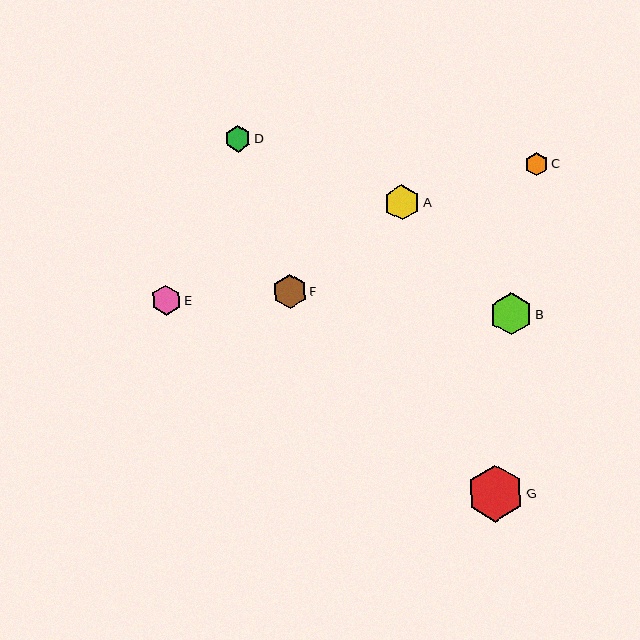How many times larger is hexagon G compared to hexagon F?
Hexagon G is approximately 1.7 times the size of hexagon F.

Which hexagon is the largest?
Hexagon G is the largest with a size of approximately 57 pixels.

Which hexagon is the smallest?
Hexagon C is the smallest with a size of approximately 23 pixels.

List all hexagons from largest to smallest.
From largest to smallest: G, B, A, F, E, D, C.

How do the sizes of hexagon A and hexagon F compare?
Hexagon A and hexagon F are approximately the same size.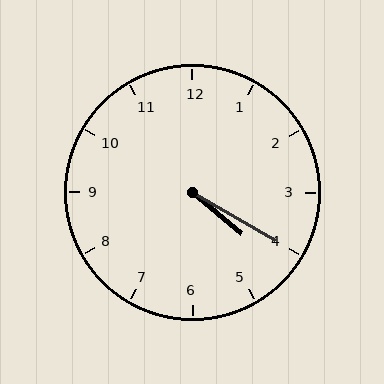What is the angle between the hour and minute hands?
Approximately 10 degrees.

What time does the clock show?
4:20.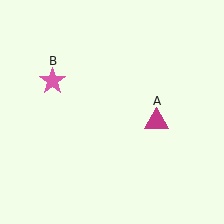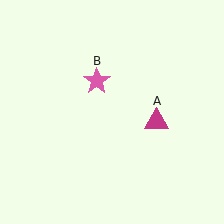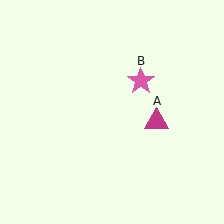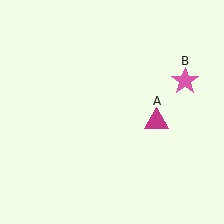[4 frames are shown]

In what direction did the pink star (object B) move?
The pink star (object B) moved right.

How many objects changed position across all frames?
1 object changed position: pink star (object B).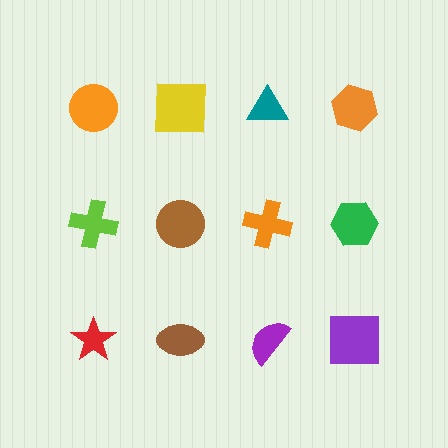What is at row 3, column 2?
A brown ellipse.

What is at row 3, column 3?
A purple semicircle.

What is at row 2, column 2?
A brown circle.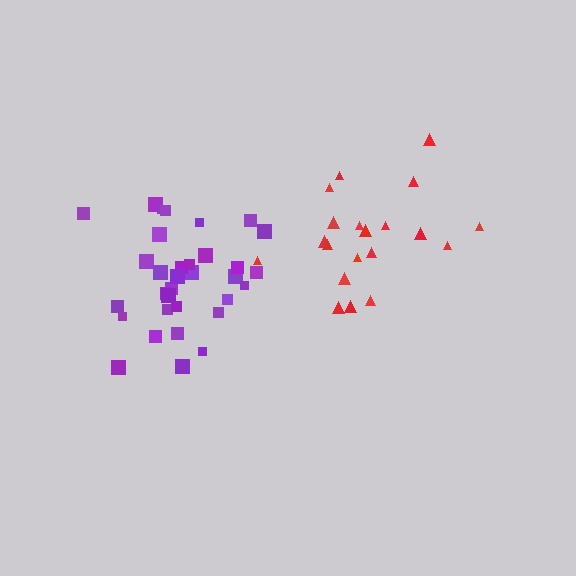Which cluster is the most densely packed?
Purple.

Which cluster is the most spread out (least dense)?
Red.